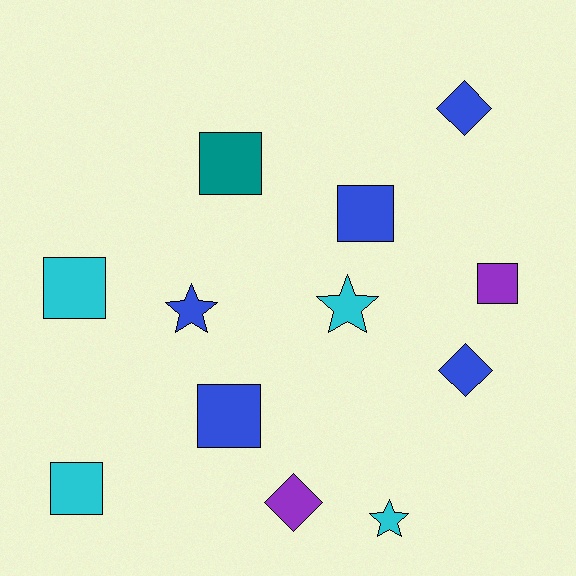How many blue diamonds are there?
There are 2 blue diamonds.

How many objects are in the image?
There are 12 objects.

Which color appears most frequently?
Blue, with 5 objects.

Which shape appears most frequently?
Square, with 6 objects.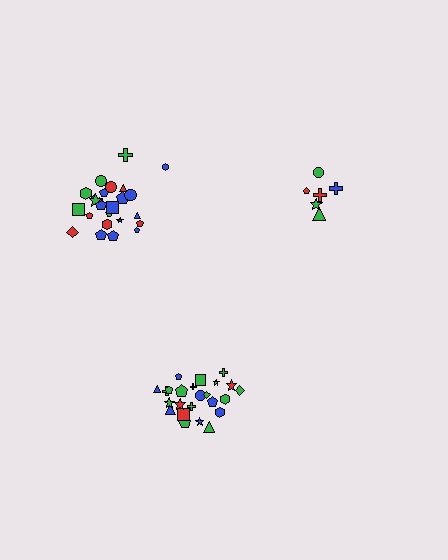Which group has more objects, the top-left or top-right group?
The top-left group.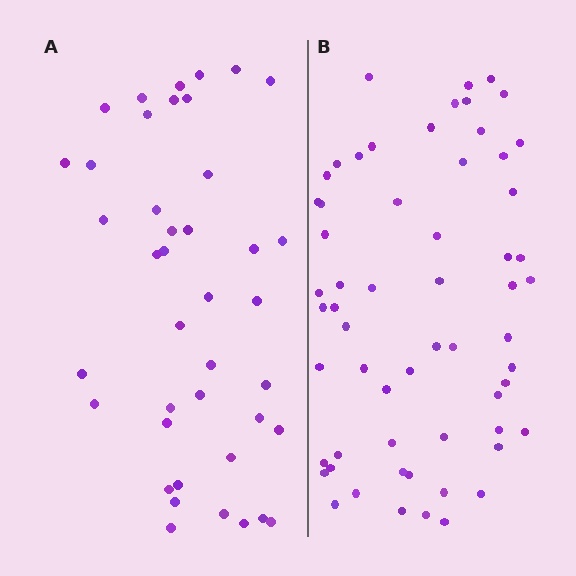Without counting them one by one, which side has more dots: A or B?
Region B (the right region) has more dots.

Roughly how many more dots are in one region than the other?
Region B has approximately 20 more dots than region A.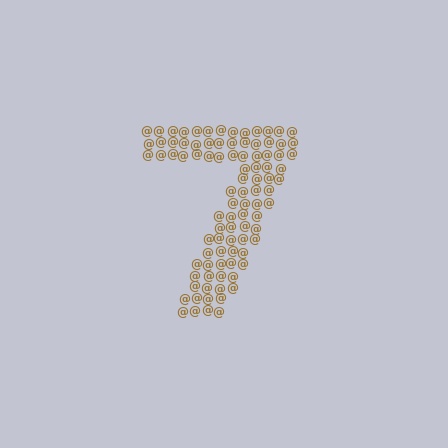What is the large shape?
The large shape is the digit 7.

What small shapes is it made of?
It is made of small at signs.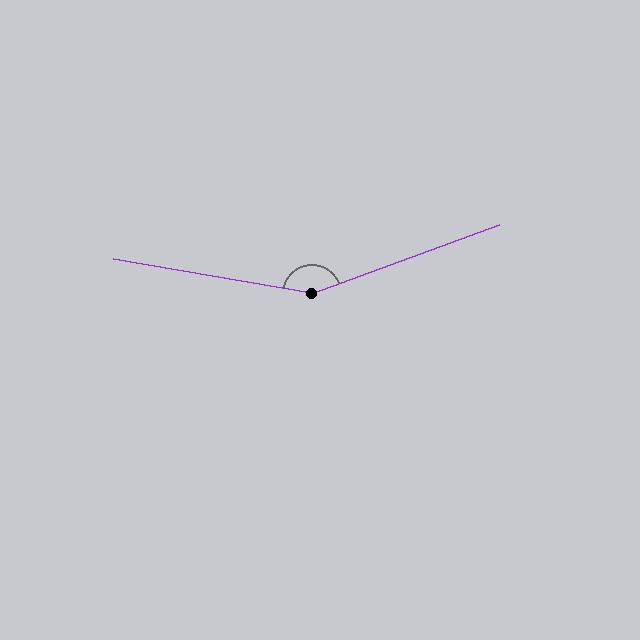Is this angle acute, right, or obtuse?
It is obtuse.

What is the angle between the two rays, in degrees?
Approximately 150 degrees.